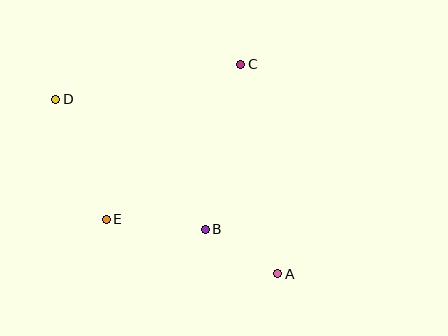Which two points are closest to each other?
Points A and B are closest to each other.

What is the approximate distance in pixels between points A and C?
The distance between A and C is approximately 212 pixels.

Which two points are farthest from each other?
Points A and D are farthest from each other.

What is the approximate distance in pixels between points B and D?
The distance between B and D is approximately 198 pixels.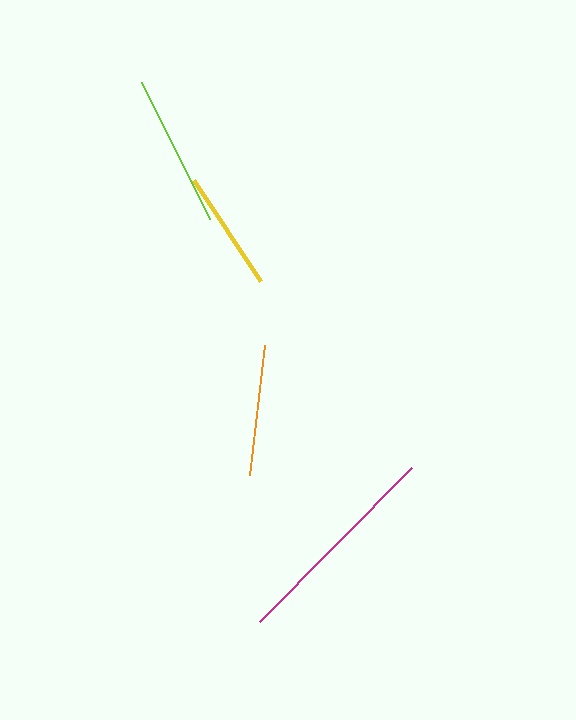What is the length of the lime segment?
The lime segment is approximately 153 pixels long.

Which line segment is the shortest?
The yellow line is the shortest at approximately 122 pixels.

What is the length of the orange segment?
The orange segment is approximately 130 pixels long.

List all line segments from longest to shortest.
From longest to shortest: magenta, lime, orange, yellow.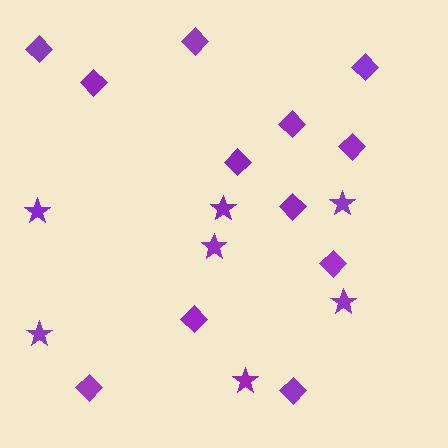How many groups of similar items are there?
There are 2 groups: one group of stars (7) and one group of diamonds (12).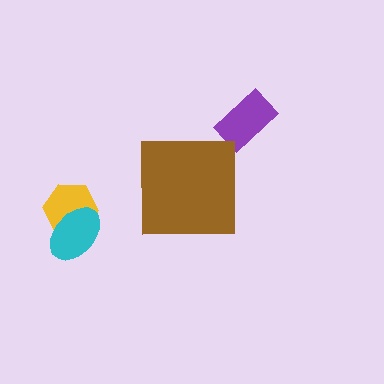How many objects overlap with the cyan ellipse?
1 object overlaps with the cyan ellipse.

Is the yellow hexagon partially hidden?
Yes, it is partially covered by another shape.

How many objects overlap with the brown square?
0 objects overlap with the brown square.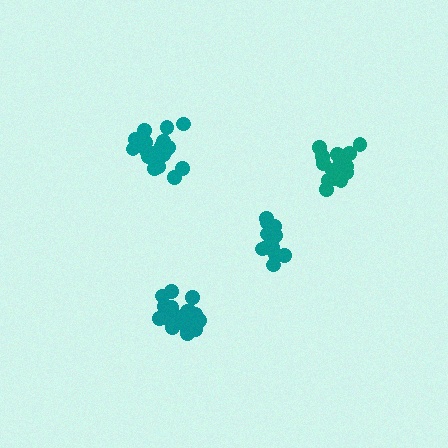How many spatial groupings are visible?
There are 4 spatial groupings.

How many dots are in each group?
Group 1: 20 dots, Group 2: 20 dots, Group 3: 15 dots, Group 4: 16 dots (71 total).